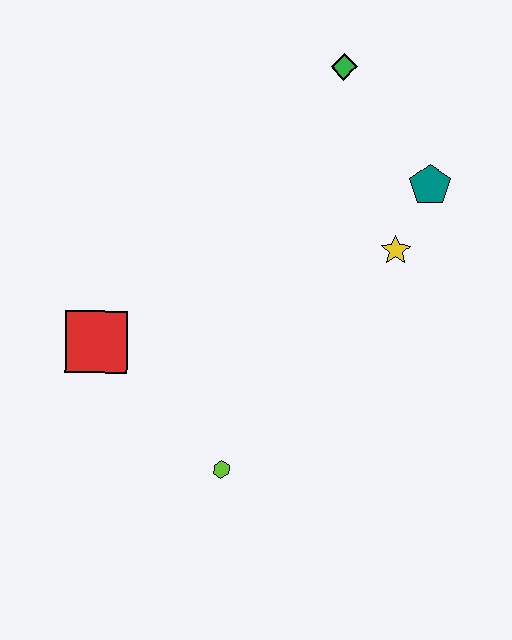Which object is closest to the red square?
The lime hexagon is closest to the red square.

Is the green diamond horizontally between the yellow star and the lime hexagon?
Yes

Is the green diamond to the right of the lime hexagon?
Yes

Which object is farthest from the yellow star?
The red square is farthest from the yellow star.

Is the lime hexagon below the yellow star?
Yes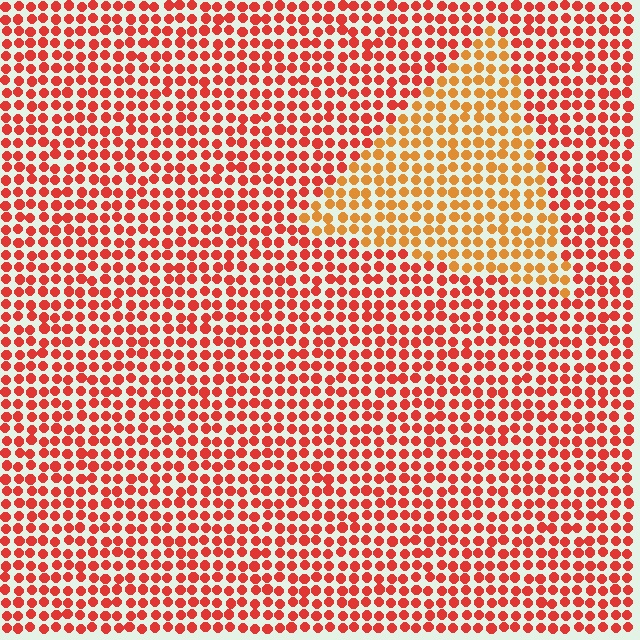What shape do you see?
I see a triangle.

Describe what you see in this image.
The image is filled with small red elements in a uniform arrangement. A triangle-shaped region is visible where the elements are tinted to a slightly different hue, forming a subtle color boundary.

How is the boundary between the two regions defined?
The boundary is defined purely by a slight shift in hue (about 30 degrees). Spacing, size, and orientation are identical on both sides.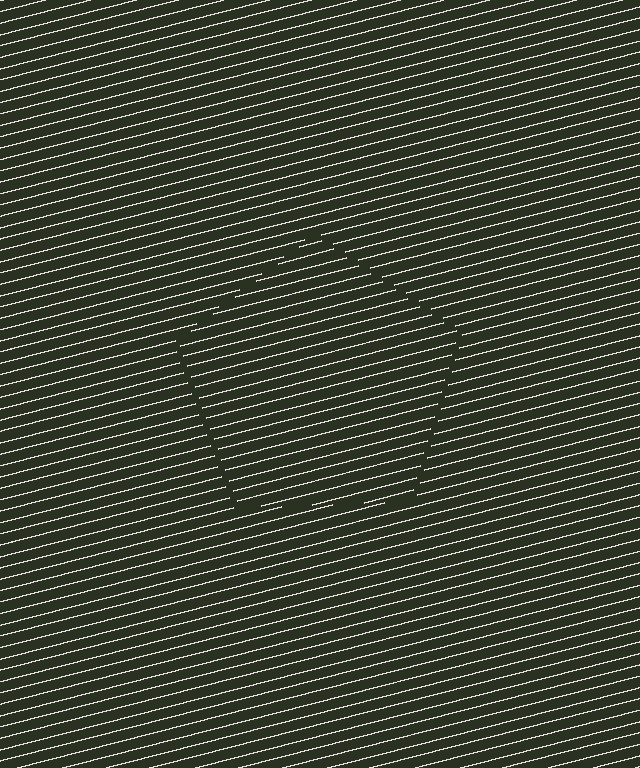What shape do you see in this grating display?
An illusory pentagon. The interior of the shape contains the same grating, shifted by half a period — the contour is defined by the phase discontinuity where line-ends from the inner and outer gratings abut.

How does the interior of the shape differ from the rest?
The interior of the shape contains the same grating, shifted by half a period — the contour is defined by the phase discontinuity where line-ends from the inner and outer gratings abut.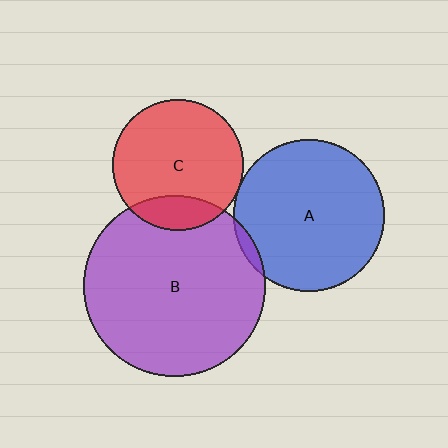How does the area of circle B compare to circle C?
Approximately 1.9 times.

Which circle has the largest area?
Circle B (purple).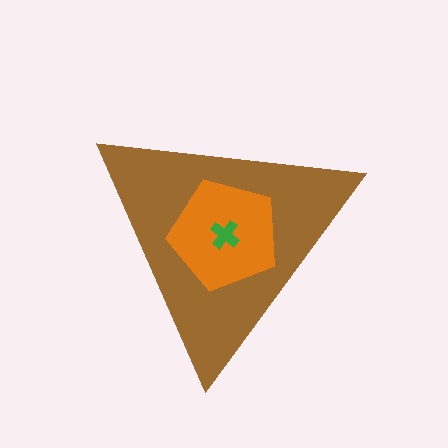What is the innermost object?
The green cross.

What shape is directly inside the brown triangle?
The orange pentagon.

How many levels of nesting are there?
3.